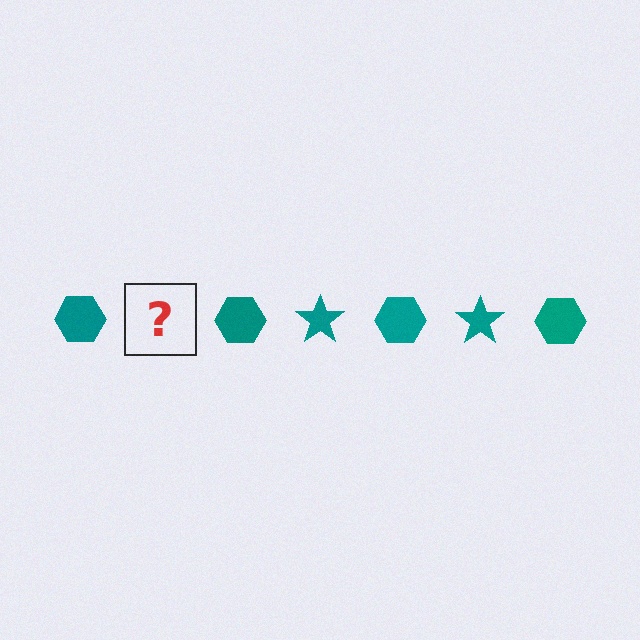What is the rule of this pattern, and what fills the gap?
The rule is that the pattern cycles through hexagon, star shapes in teal. The gap should be filled with a teal star.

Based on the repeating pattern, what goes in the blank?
The blank should be a teal star.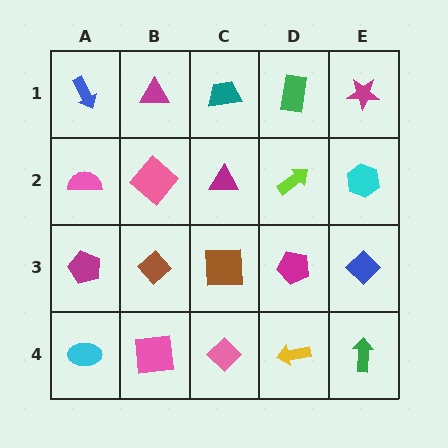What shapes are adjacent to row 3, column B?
A pink diamond (row 2, column B), a pink square (row 4, column B), a magenta pentagon (row 3, column A), a brown square (row 3, column C).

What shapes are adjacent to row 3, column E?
A cyan hexagon (row 2, column E), a green arrow (row 4, column E), a magenta pentagon (row 3, column D).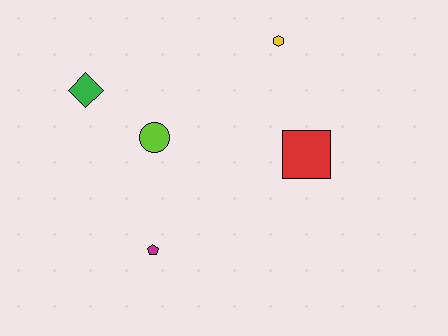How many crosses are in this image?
There are no crosses.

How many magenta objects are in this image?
There is 1 magenta object.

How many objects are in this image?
There are 5 objects.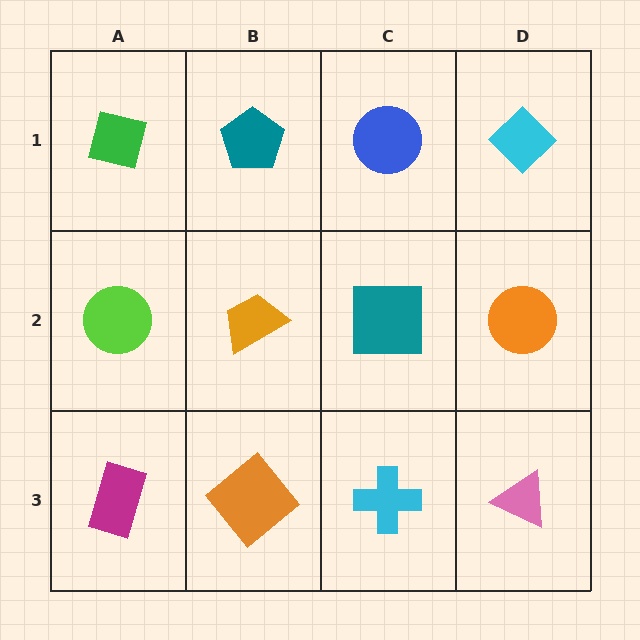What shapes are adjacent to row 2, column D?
A cyan diamond (row 1, column D), a pink triangle (row 3, column D), a teal square (row 2, column C).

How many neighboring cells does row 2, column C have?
4.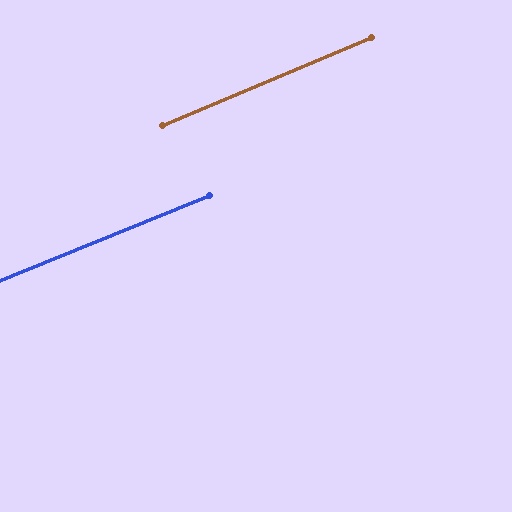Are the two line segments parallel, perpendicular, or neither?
Parallel — their directions differ by only 0.7°.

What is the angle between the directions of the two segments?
Approximately 1 degree.